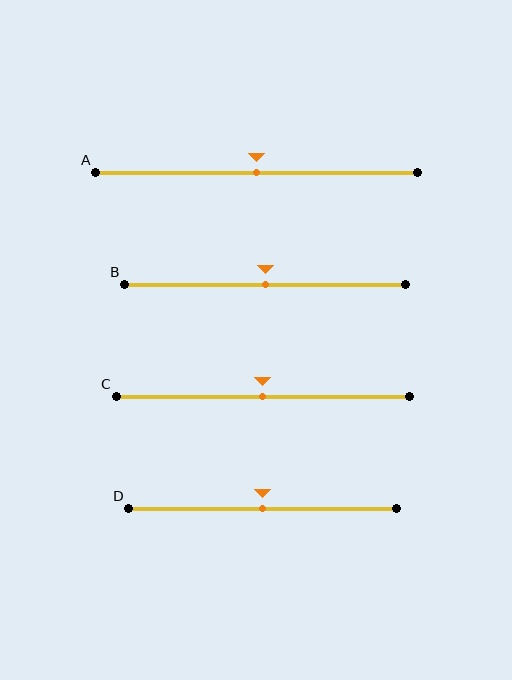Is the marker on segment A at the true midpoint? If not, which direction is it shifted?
Yes, the marker on segment A is at the true midpoint.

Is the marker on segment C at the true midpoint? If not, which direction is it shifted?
Yes, the marker on segment C is at the true midpoint.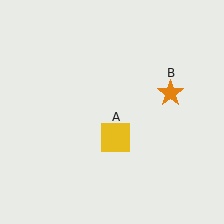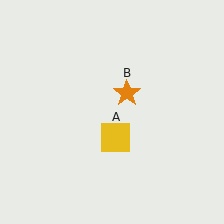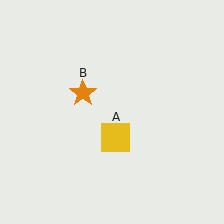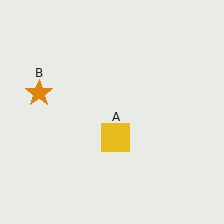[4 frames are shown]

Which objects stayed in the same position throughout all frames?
Yellow square (object A) remained stationary.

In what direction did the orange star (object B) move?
The orange star (object B) moved left.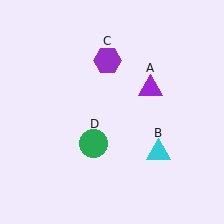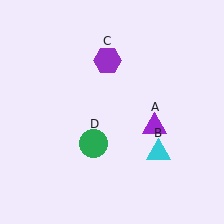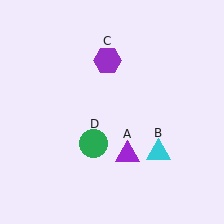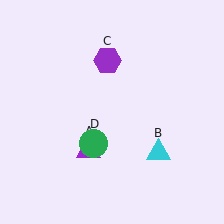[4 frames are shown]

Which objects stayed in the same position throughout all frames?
Cyan triangle (object B) and purple hexagon (object C) and green circle (object D) remained stationary.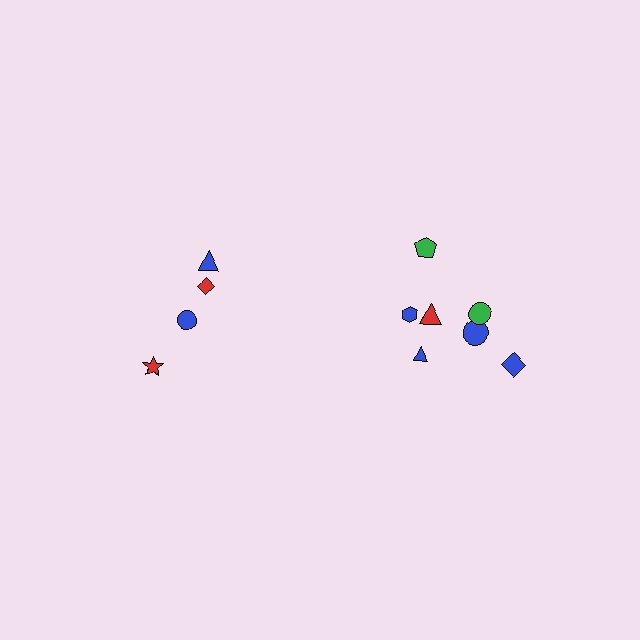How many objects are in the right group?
There are 7 objects.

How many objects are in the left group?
There are 4 objects.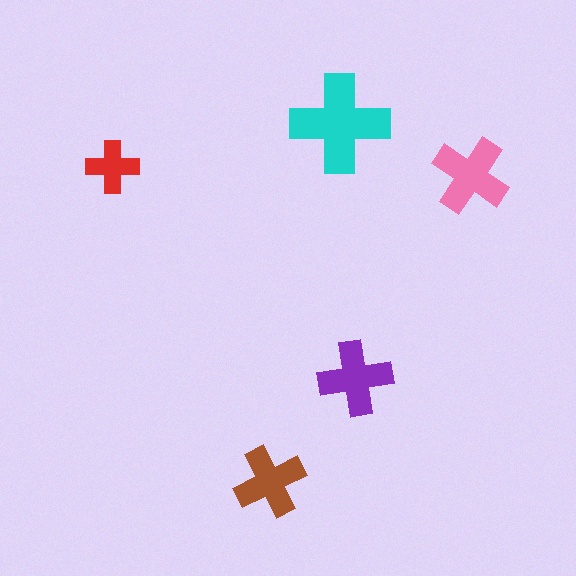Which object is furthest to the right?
The pink cross is rightmost.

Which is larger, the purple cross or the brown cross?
The purple one.